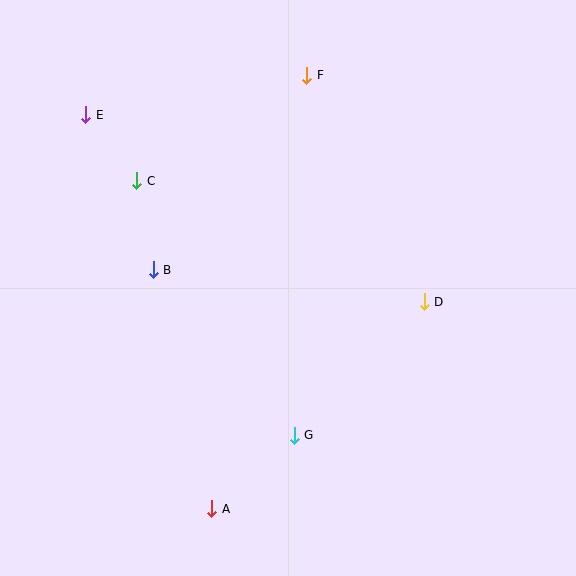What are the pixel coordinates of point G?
Point G is at (294, 435).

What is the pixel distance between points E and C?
The distance between E and C is 83 pixels.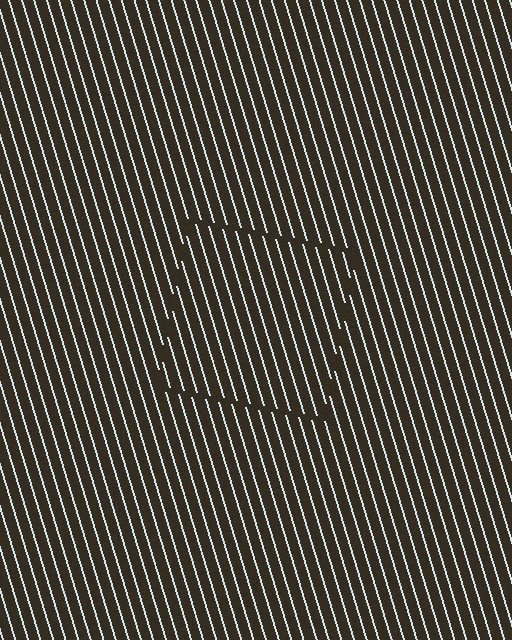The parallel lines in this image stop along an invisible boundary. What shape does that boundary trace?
An illusory square. The interior of the shape contains the same grating, shifted by half a period — the contour is defined by the phase discontinuity where line-ends from the inner and outer gratings abut.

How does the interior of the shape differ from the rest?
The interior of the shape contains the same grating, shifted by half a period — the contour is defined by the phase discontinuity where line-ends from the inner and outer gratings abut.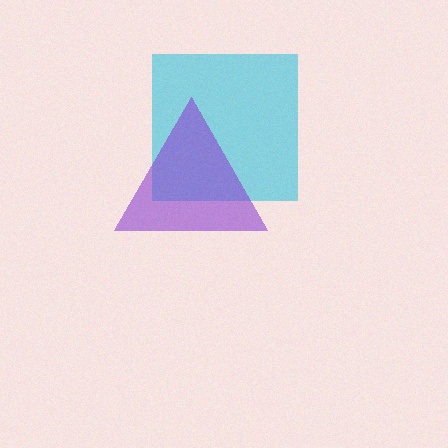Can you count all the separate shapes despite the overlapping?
Yes, there are 2 separate shapes.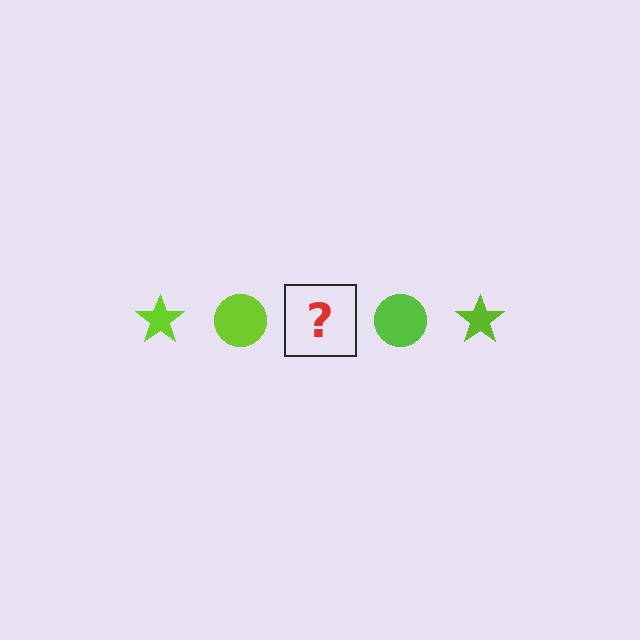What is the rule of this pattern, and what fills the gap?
The rule is that the pattern cycles through star, circle shapes in lime. The gap should be filled with a lime star.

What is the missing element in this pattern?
The missing element is a lime star.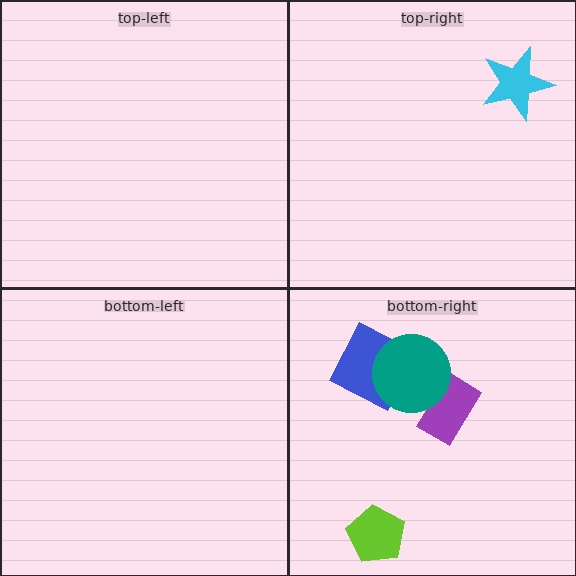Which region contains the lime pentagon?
The bottom-right region.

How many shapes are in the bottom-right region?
4.